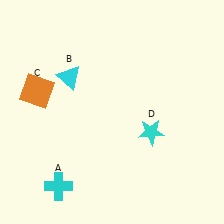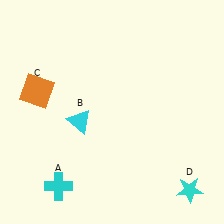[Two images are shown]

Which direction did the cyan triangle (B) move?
The cyan triangle (B) moved down.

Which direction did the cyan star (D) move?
The cyan star (D) moved down.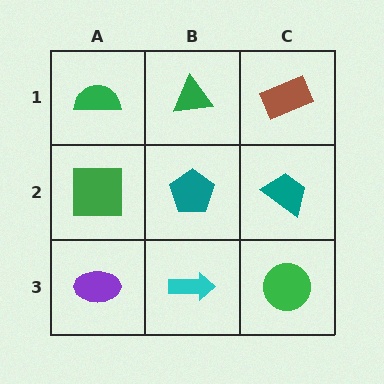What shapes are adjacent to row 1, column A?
A green square (row 2, column A), a green triangle (row 1, column B).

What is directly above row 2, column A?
A green semicircle.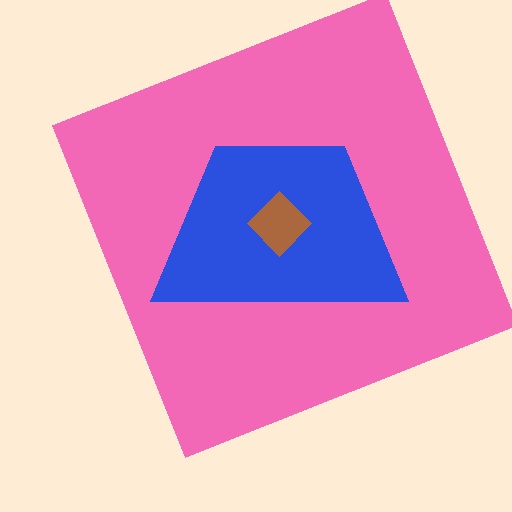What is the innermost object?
The brown diamond.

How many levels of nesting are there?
3.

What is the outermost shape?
The pink square.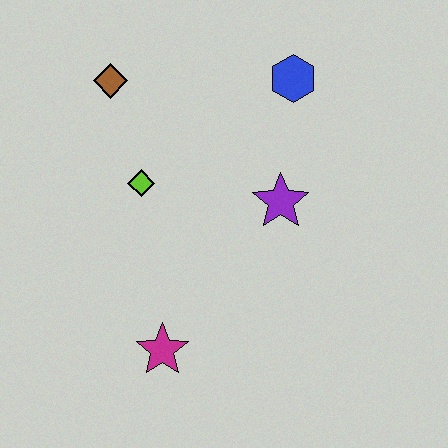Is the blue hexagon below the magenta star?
No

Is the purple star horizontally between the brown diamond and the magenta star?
No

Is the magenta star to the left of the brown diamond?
No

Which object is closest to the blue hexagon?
The purple star is closest to the blue hexagon.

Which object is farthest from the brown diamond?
The magenta star is farthest from the brown diamond.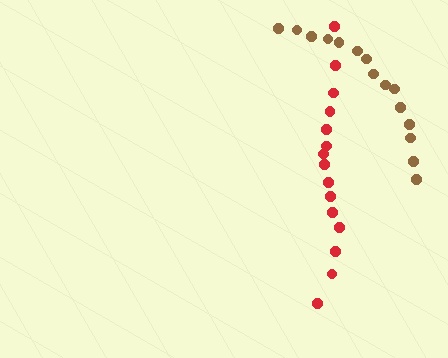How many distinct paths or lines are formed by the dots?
There are 2 distinct paths.